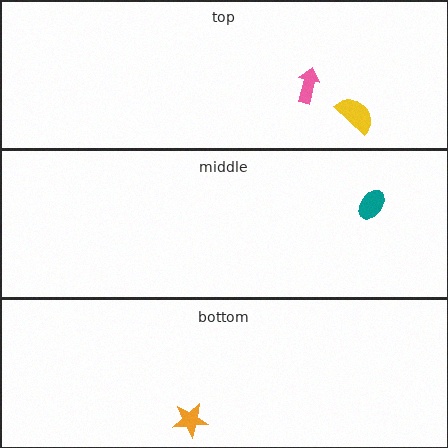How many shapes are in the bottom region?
1.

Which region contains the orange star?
The bottom region.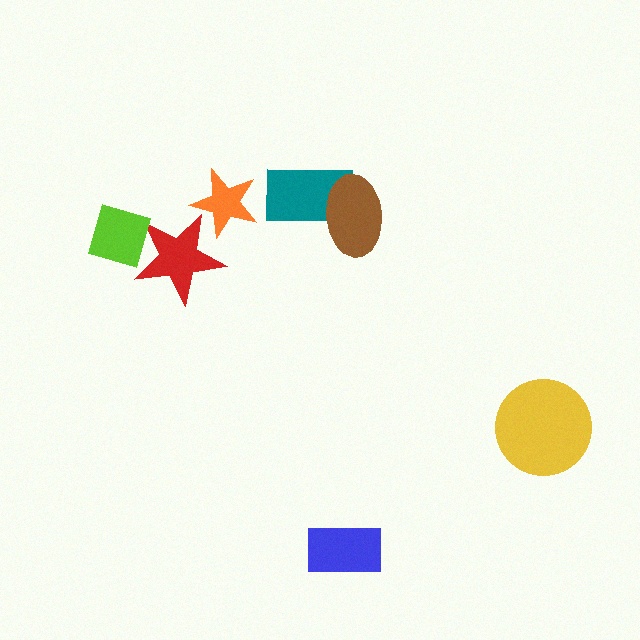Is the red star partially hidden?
Yes, it is partially covered by another shape.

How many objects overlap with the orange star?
1 object overlaps with the orange star.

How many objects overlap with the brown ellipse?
1 object overlaps with the brown ellipse.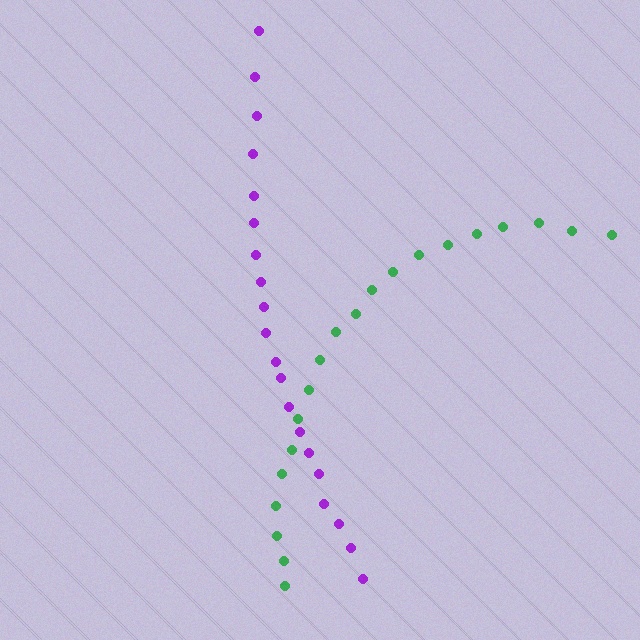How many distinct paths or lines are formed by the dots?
There are 2 distinct paths.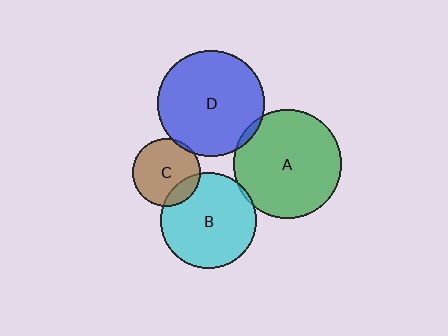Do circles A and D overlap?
Yes.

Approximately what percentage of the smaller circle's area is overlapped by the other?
Approximately 5%.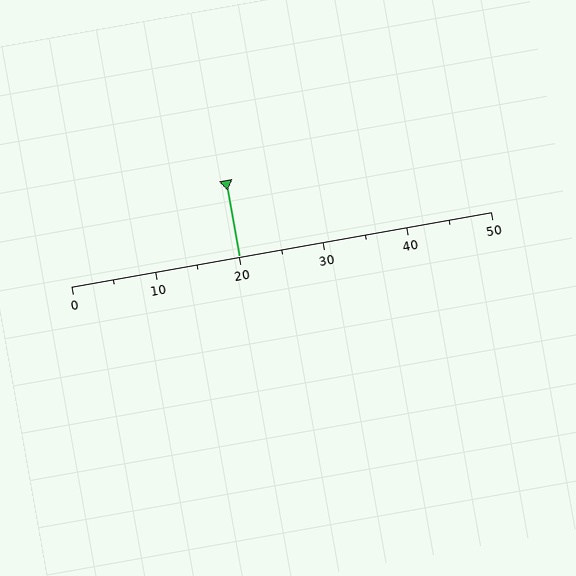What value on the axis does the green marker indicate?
The marker indicates approximately 20.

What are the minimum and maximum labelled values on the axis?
The axis runs from 0 to 50.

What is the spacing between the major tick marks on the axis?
The major ticks are spaced 10 apart.